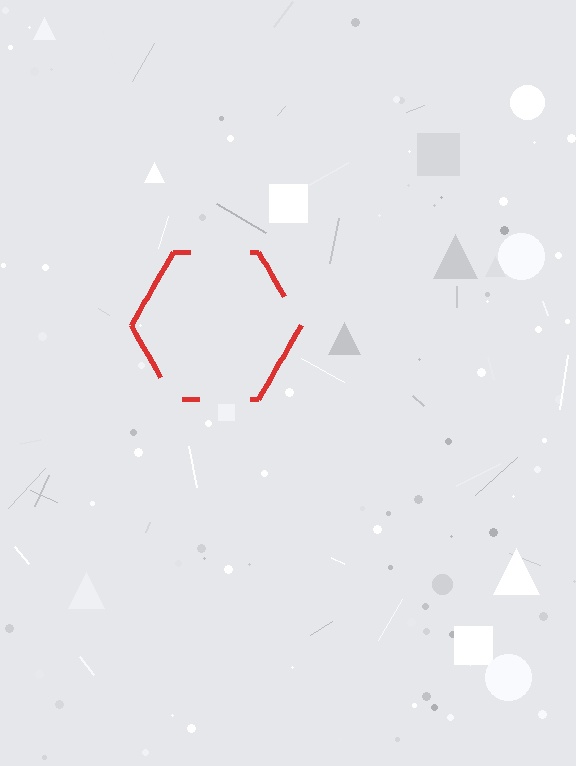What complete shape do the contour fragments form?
The contour fragments form a hexagon.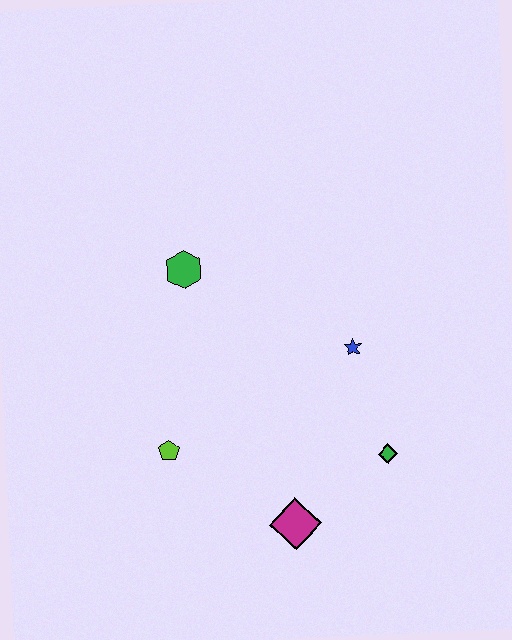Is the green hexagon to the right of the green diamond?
No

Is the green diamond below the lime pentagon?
Yes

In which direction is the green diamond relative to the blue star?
The green diamond is below the blue star.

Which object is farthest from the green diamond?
The green hexagon is farthest from the green diamond.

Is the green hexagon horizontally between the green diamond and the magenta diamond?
No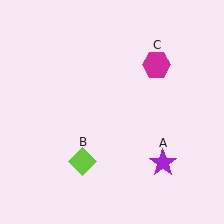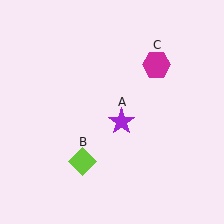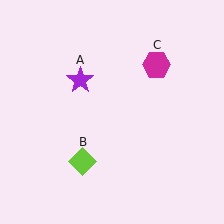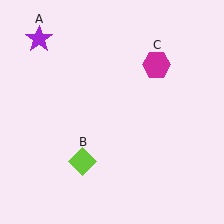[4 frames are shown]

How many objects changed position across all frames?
1 object changed position: purple star (object A).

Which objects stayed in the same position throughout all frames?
Lime diamond (object B) and magenta hexagon (object C) remained stationary.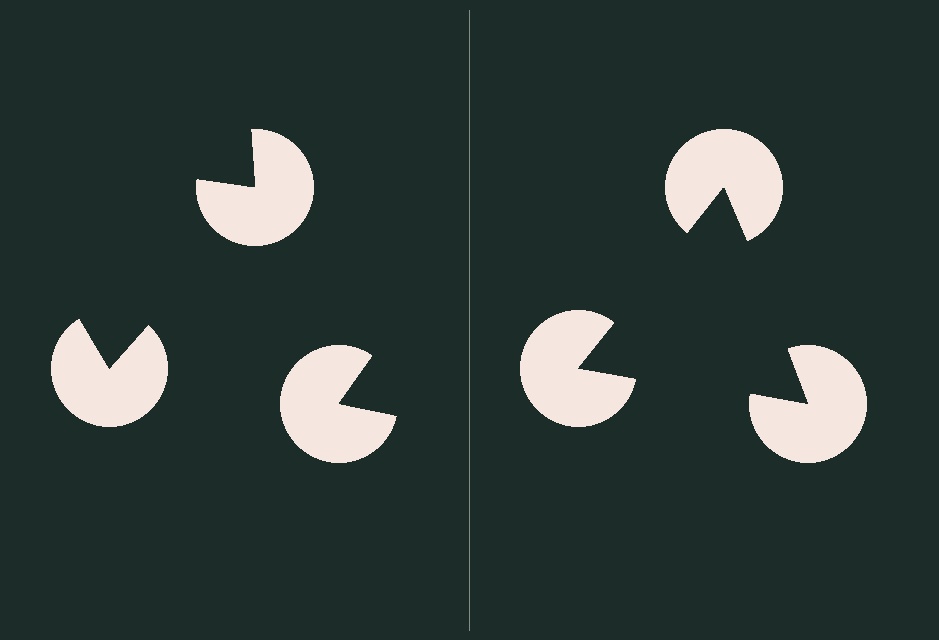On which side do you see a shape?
An illusory triangle appears on the right side. On the left side the wedge cuts are rotated, so no coherent shape forms.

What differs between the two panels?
The pac-man discs are positioned identically on both sides; only the wedge orientations differ. On the right they align to a triangle; on the left they are misaligned.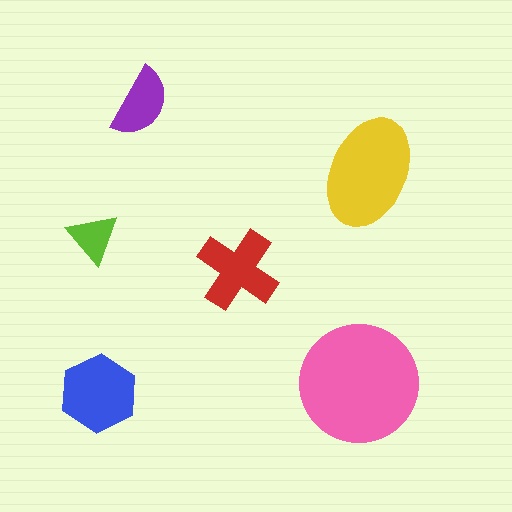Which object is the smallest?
The lime triangle.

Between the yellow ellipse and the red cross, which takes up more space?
The yellow ellipse.